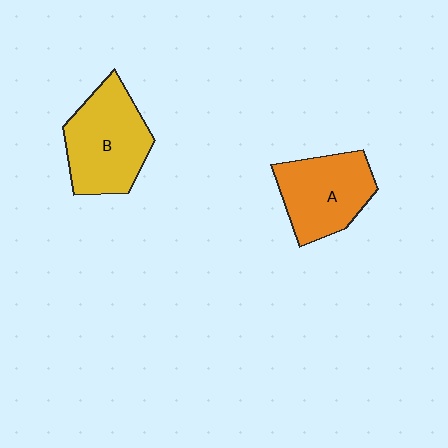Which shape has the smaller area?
Shape A (orange).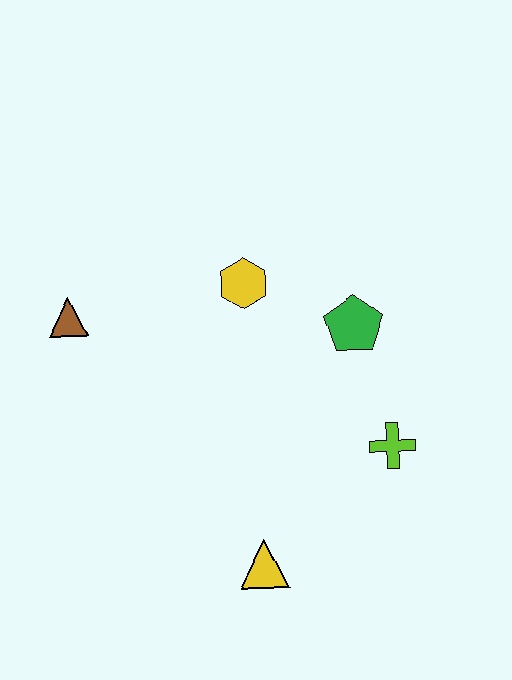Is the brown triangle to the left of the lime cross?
Yes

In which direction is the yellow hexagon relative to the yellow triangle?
The yellow hexagon is above the yellow triangle.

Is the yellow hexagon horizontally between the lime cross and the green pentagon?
No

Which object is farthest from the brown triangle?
The lime cross is farthest from the brown triangle.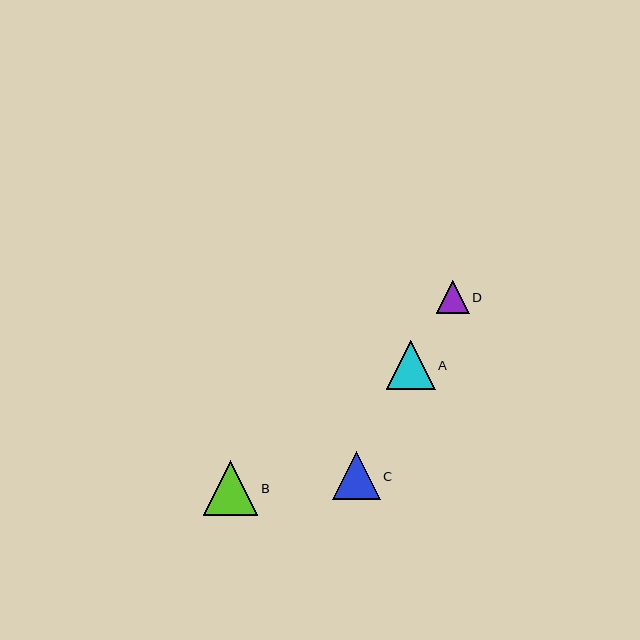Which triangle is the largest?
Triangle B is the largest with a size of approximately 54 pixels.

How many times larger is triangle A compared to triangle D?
Triangle A is approximately 1.5 times the size of triangle D.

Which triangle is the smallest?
Triangle D is the smallest with a size of approximately 33 pixels.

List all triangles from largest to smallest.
From largest to smallest: B, A, C, D.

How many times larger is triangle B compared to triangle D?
Triangle B is approximately 1.7 times the size of triangle D.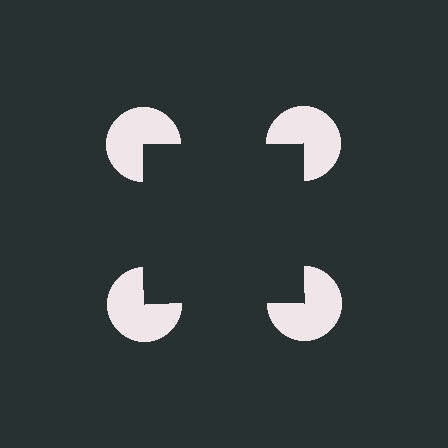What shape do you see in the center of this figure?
An illusory square — its edges are inferred from the aligned wedge cuts in the pac-man discs, not physically drawn.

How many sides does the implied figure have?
4 sides.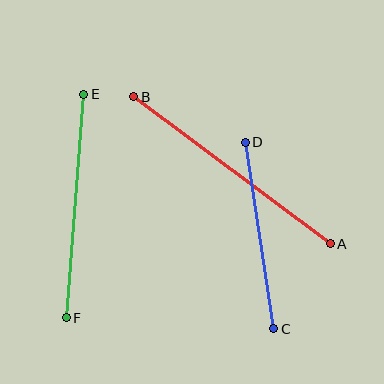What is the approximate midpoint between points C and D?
The midpoint is at approximately (260, 235) pixels.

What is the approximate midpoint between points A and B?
The midpoint is at approximately (232, 170) pixels.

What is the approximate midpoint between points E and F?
The midpoint is at approximately (75, 206) pixels.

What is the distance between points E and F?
The distance is approximately 224 pixels.